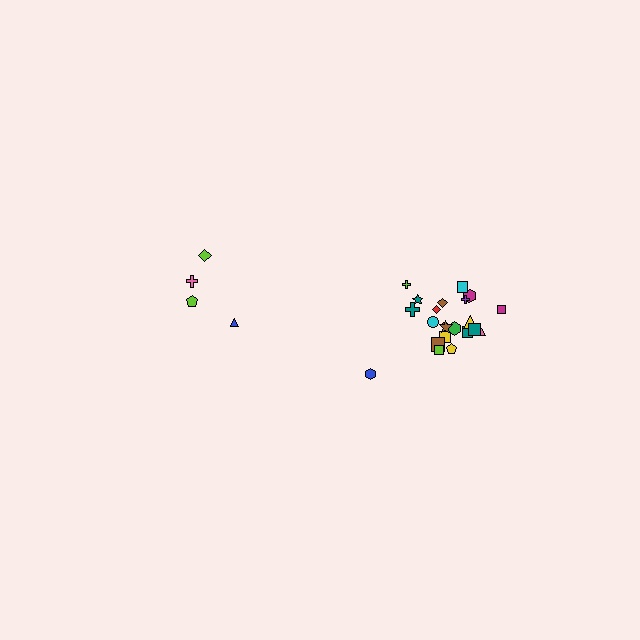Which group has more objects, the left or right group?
The right group.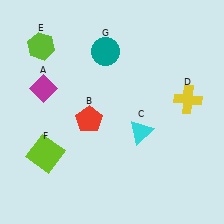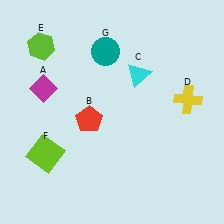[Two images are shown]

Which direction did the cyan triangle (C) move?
The cyan triangle (C) moved up.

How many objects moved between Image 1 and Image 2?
1 object moved between the two images.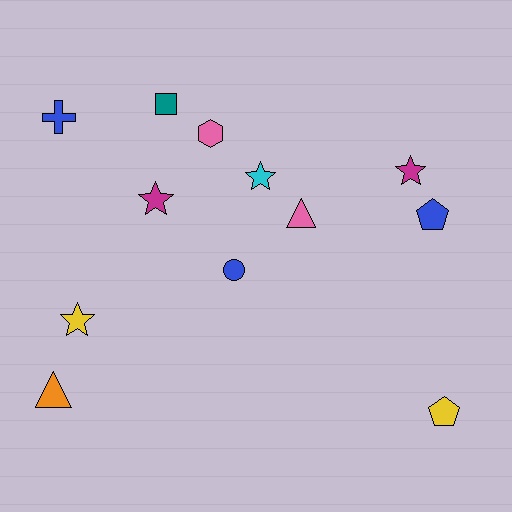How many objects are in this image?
There are 12 objects.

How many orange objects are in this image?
There is 1 orange object.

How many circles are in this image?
There is 1 circle.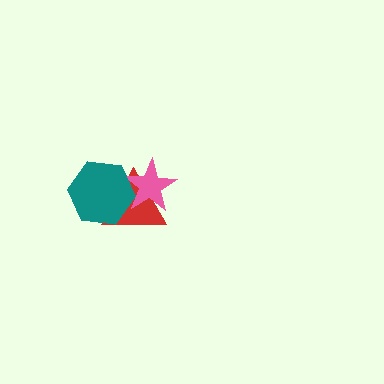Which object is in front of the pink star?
The teal hexagon is in front of the pink star.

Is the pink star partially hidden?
Yes, it is partially covered by another shape.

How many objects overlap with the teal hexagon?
2 objects overlap with the teal hexagon.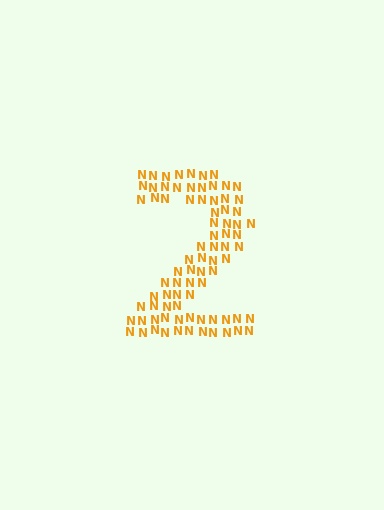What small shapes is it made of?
It is made of small letter N's.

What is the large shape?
The large shape is the digit 2.